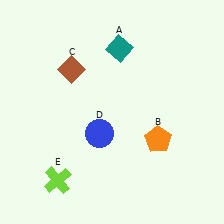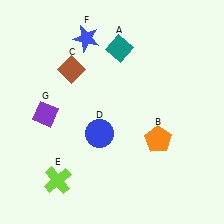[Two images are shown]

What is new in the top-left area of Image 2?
A blue star (F) was added in the top-left area of Image 2.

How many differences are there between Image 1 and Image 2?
There are 2 differences between the two images.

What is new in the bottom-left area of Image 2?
A purple diamond (G) was added in the bottom-left area of Image 2.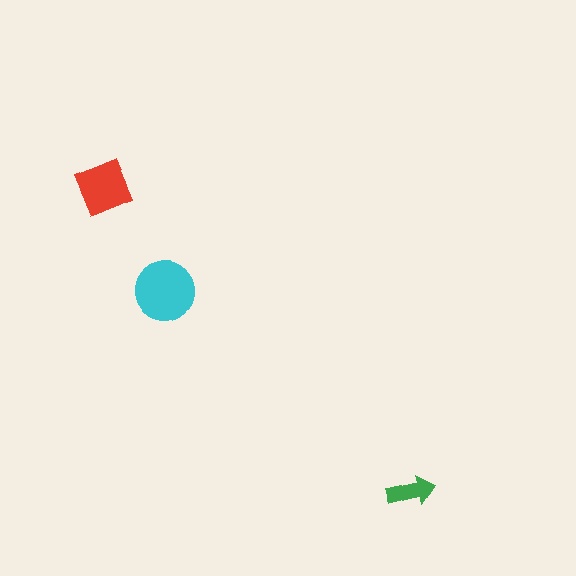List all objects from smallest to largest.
The green arrow, the red diamond, the cyan circle.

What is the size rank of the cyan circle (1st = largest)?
1st.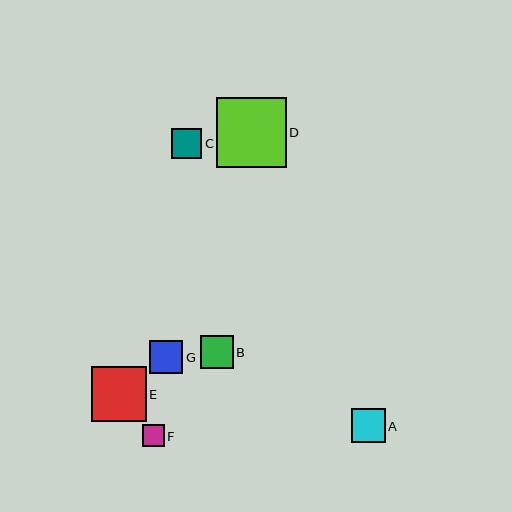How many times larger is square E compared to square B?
Square E is approximately 1.7 times the size of square B.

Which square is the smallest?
Square F is the smallest with a size of approximately 22 pixels.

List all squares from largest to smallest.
From largest to smallest: D, E, G, A, B, C, F.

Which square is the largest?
Square D is the largest with a size of approximately 70 pixels.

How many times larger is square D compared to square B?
Square D is approximately 2.1 times the size of square B.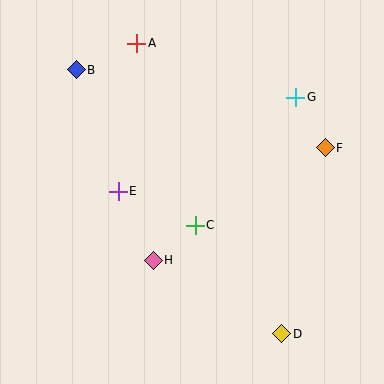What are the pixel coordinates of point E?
Point E is at (118, 191).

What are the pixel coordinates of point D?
Point D is at (282, 334).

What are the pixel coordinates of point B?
Point B is at (76, 70).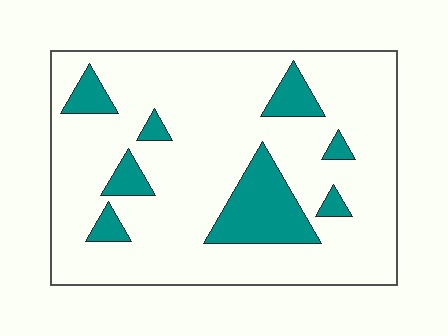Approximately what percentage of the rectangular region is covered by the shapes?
Approximately 15%.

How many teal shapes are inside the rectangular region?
8.